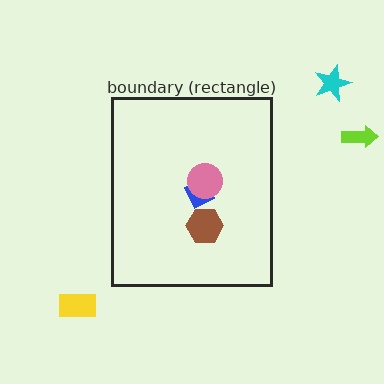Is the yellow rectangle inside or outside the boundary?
Outside.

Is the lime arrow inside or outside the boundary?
Outside.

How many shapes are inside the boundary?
3 inside, 3 outside.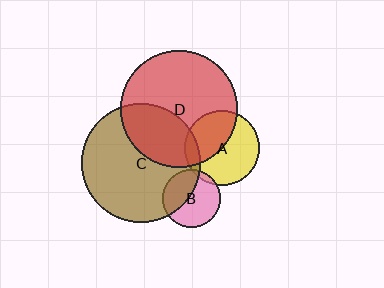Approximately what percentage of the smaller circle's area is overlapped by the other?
Approximately 10%.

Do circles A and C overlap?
Yes.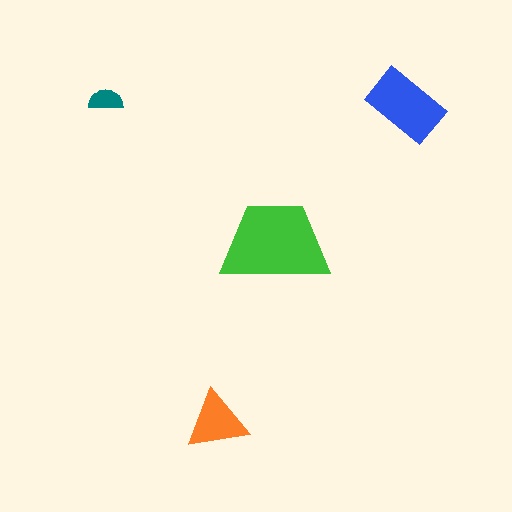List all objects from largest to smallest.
The green trapezoid, the blue rectangle, the orange triangle, the teal semicircle.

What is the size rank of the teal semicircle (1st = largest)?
4th.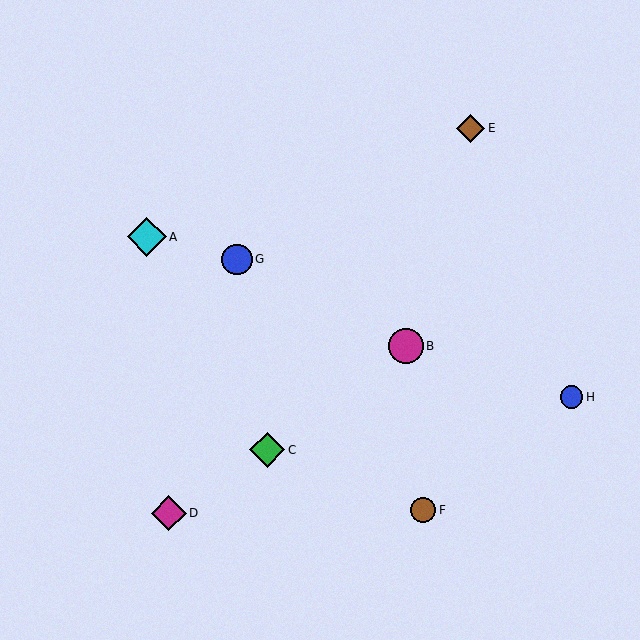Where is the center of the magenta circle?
The center of the magenta circle is at (406, 346).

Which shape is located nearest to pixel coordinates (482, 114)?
The brown diamond (labeled E) at (471, 128) is nearest to that location.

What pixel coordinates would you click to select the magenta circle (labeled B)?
Click at (406, 346) to select the magenta circle B.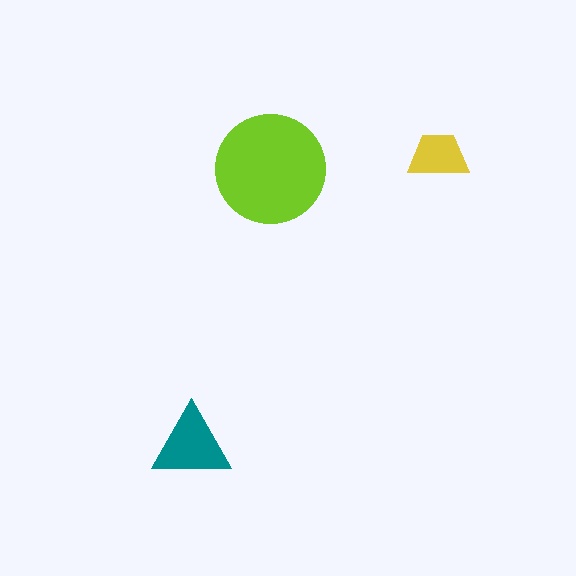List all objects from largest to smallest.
The lime circle, the teal triangle, the yellow trapezoid.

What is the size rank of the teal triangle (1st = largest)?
2nd.